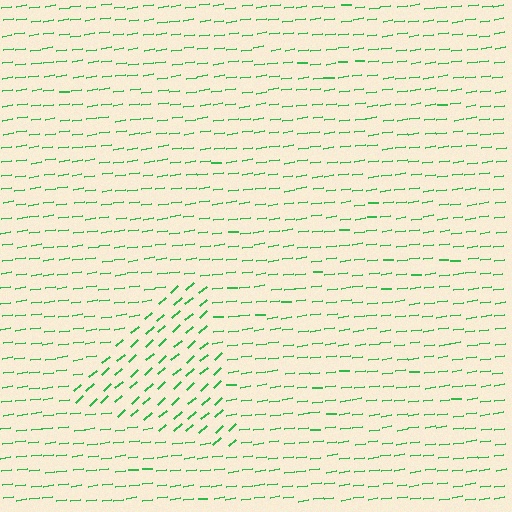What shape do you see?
I see a triangle.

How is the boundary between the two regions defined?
The boundary is defined purely by a change in line orientation (approximately 34 degrees difference). All lines are the same color and thickness.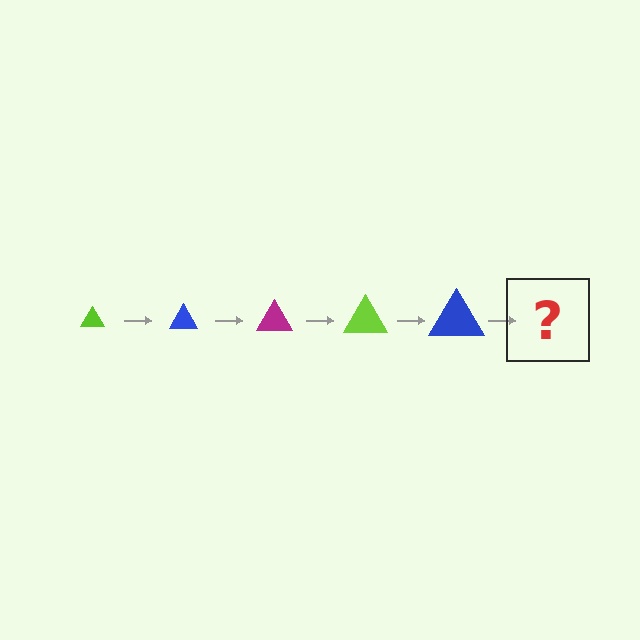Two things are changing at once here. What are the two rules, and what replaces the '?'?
The two rules are that the triangle grows larger each step and the color cycles through lime, blue, and magenta. The '?' should be a magenta triangle, larger than the previous one.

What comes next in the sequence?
The next element should be a magenta triangle, larger than the previous one.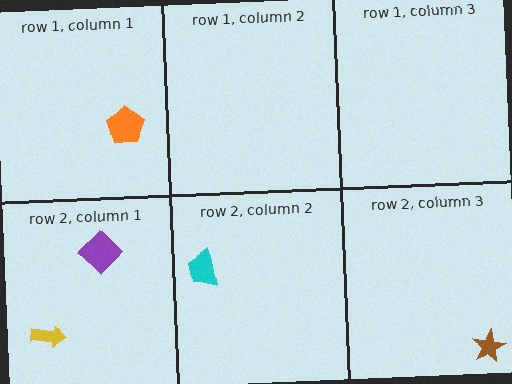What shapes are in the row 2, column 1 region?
The yellow arrow, the purple diamond.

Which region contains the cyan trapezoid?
The row 2, column 2 region.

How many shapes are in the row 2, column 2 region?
1.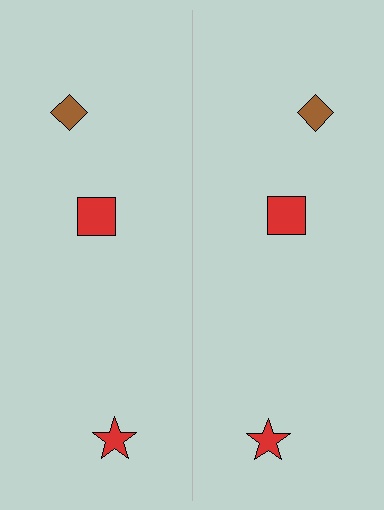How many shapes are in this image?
There are 6 shapes in this image.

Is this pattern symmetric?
Yes, this pattern has bilateral (reflection) symmetry.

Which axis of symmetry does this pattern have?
The pattern has a vertical axis of symmetry running through the center of the image.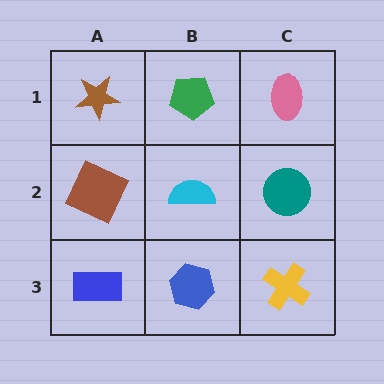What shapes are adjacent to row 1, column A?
A brown square (row 2, column A), a green pentagon (row 1, column B).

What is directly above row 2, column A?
A brown star.